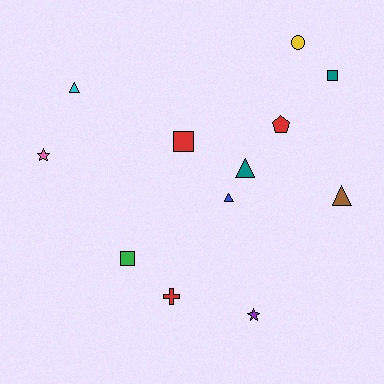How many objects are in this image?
There are 12 objects.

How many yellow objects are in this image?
There is 1 yellow object.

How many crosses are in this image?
There is 1 cross.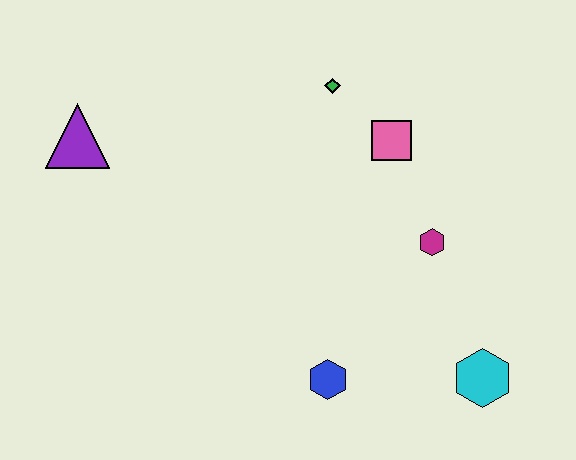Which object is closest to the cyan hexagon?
The magenta hexagon is closest to the cyan hexagon.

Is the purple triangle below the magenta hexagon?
No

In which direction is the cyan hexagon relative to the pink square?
The cyan hexagon is below the pink square.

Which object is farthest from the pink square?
The purple triangle is farthest from the pink square.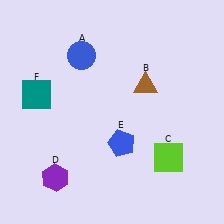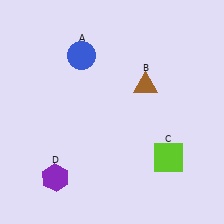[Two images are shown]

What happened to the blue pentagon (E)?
The blue pentagon (E) was removed in Image 2. It was in the bottom-right area of Image 1.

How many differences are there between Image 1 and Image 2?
There are 2 differences between the two images.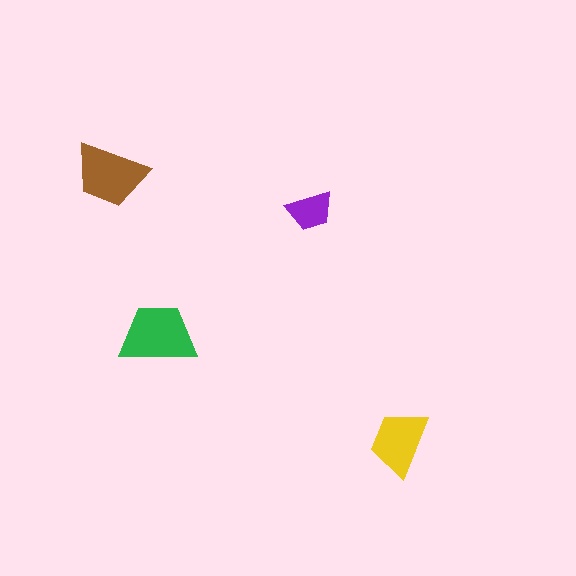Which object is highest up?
The brown trapezoid is topmost.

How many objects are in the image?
There are 4 objects in the image.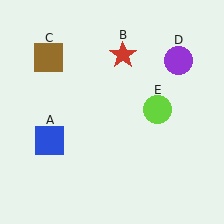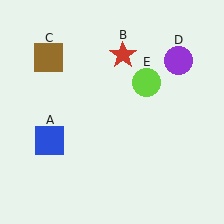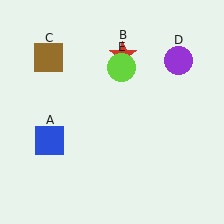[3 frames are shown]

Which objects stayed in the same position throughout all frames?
Blue square (object A) and red star (object B) and brown square (object C) and purple circle (object D) remained stationary.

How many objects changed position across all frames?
1 object changed position: lime circle (object E).